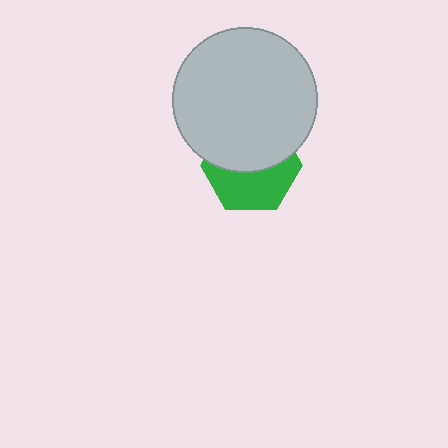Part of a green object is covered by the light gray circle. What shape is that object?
It is a hexagon.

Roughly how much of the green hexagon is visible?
About half of it is visible (roughly 47%).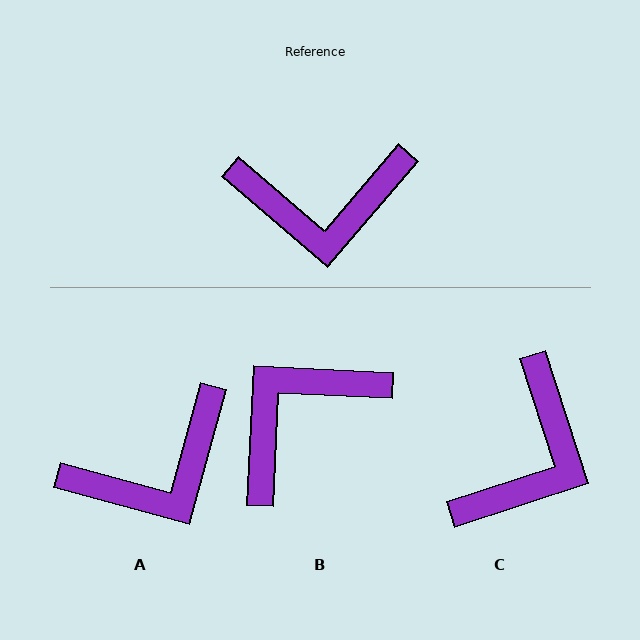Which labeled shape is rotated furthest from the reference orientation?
B, about 142 degrees away.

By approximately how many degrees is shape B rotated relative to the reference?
Approximately 142 degrees clockwise.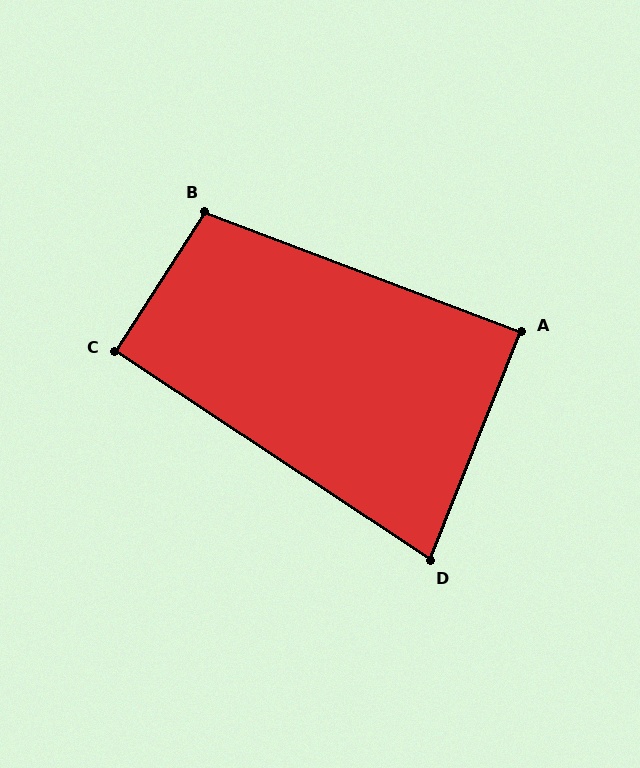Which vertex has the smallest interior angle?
D, at approximately 78 degrees.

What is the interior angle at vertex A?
Approximately 89 degrees (approximately right).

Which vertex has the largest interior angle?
B, at approximately 102 degrees.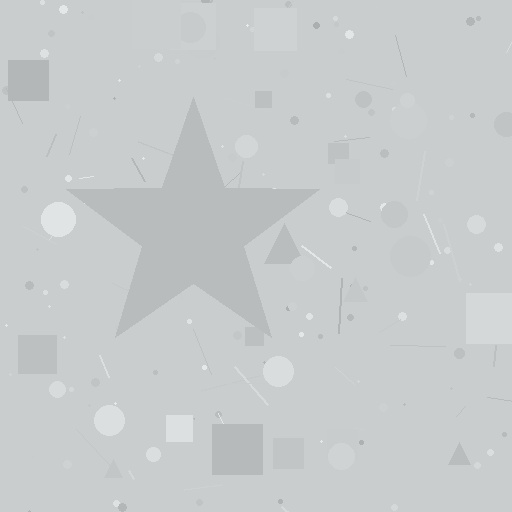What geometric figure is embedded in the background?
A star is embedded in the background.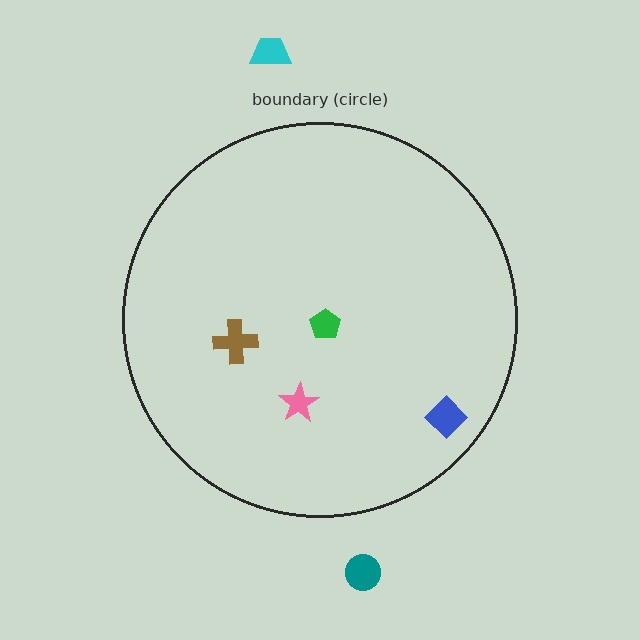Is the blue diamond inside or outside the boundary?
Inside.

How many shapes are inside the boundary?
4 inside, 2 outside.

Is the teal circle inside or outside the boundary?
Outside.